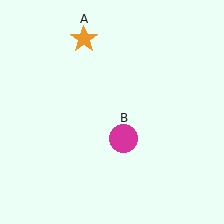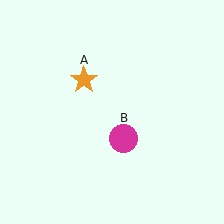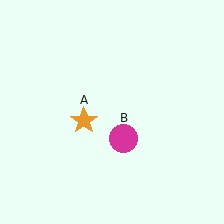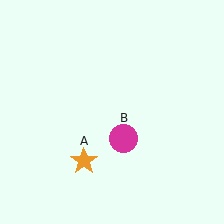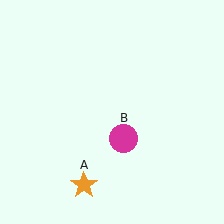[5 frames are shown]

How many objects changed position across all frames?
1 object changed position: orange star (object A).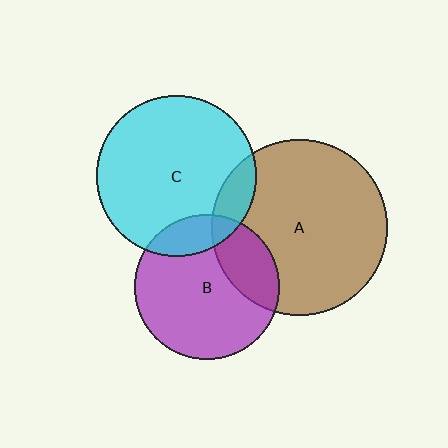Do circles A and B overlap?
Yes.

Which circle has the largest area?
Circle A (brown).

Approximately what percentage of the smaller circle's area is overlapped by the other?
Approximately 25%.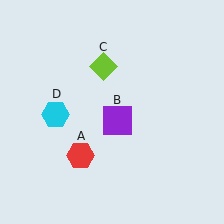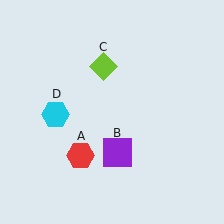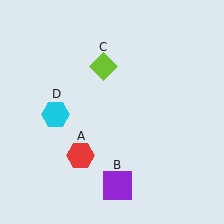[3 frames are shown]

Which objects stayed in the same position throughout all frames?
Red hexagon (object A) and lime diamond (object C) and cyan hexagon (object D) remained stationary.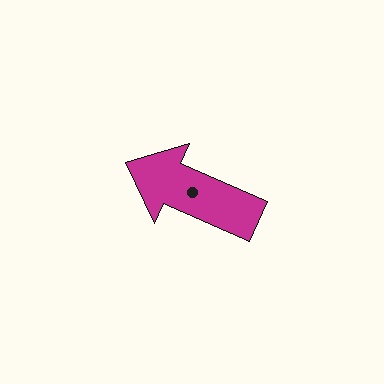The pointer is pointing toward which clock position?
Roughly 10 o'clock.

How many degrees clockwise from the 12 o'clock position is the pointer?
Approximately 294 degrees.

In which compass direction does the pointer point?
Northwest.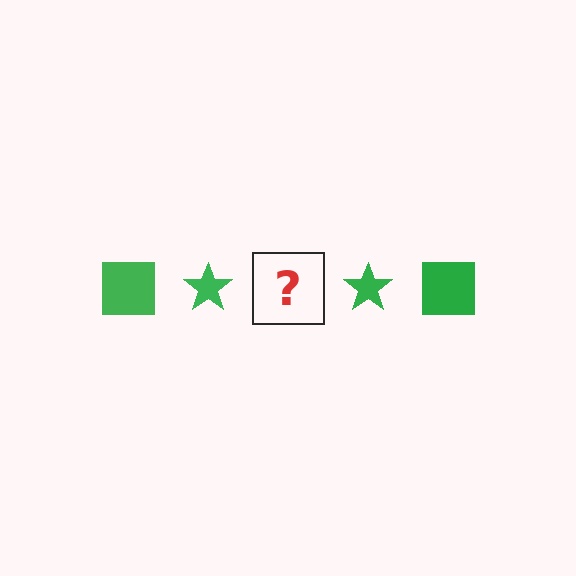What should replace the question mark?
The question mark should be replaced with a green square.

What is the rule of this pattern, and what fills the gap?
The rule is that the pattern cycles through square, star shapes in green. The gap should be filled with a green square.